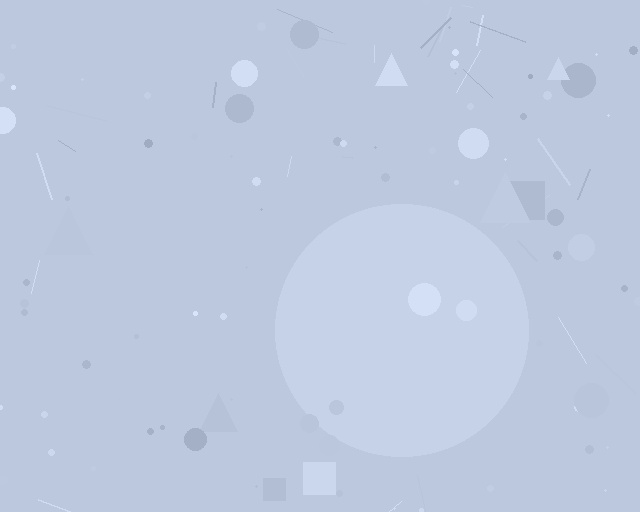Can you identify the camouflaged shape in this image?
The camouflaged shape is a circle.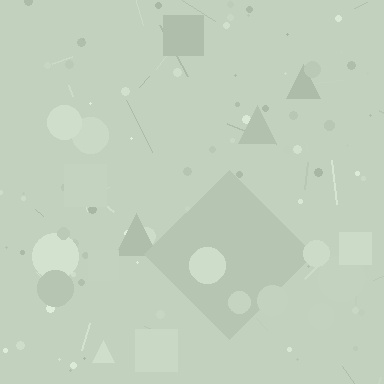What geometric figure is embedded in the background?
A diamond is embedded in the background.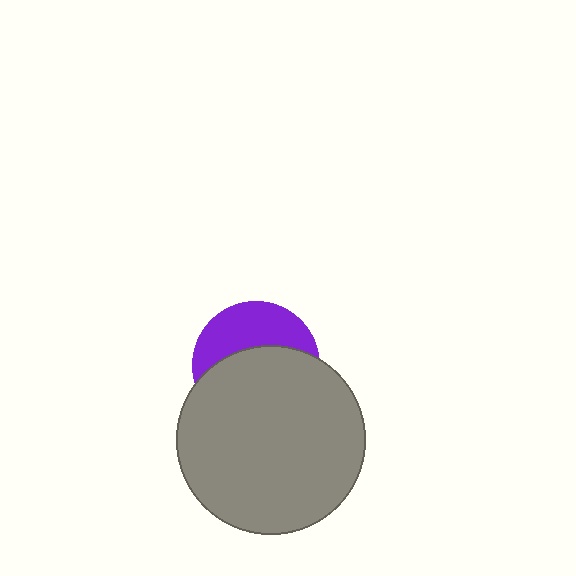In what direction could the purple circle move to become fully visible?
The purple circle could move up. That would shift it out from behind the gray circle entirely.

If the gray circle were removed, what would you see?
You would see the complete purple circle.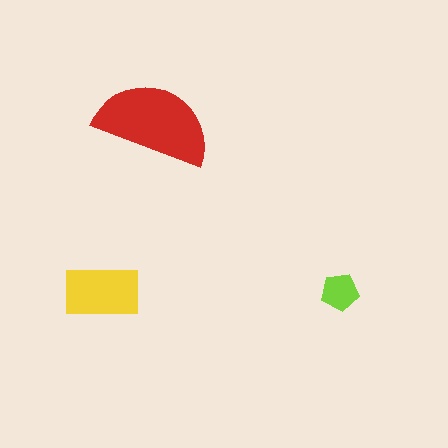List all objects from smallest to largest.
The lime pentagon, the yellow rectangle, the red semicircle.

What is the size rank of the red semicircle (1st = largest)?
1st.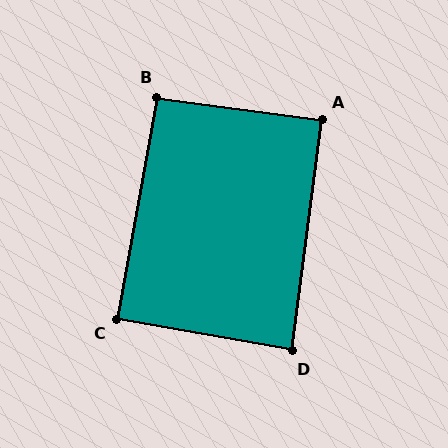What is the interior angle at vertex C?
Approximately 90 degrees (approximately right).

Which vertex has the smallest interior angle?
D, at approximately 87 degrees.